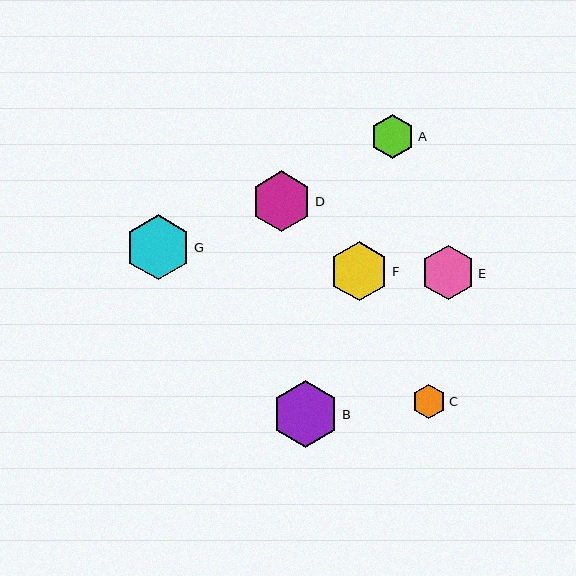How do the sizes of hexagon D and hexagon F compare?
Hexagon D and hexagon F are approximately the same size.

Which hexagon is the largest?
Hexagon B is the largest with a size of approximately 66 pixels.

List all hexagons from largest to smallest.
From largest to smallest: B, G, D, F, E, A, C.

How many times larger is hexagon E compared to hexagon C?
Hexagon E is approximately 1.6 times the size of hexagon C.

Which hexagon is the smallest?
Hexagon C is the smallest with a size of approximately 34 pixels.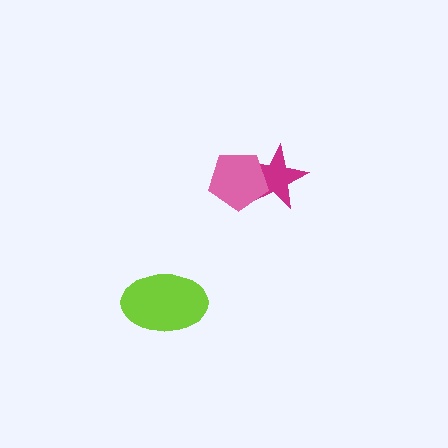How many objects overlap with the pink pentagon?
1 object overlaps with the pink pentagon.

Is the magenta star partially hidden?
Yes, it is partially covered by another shape.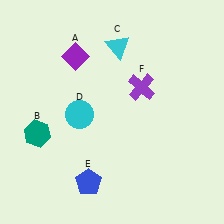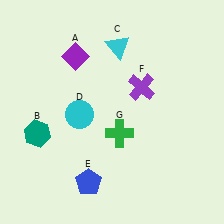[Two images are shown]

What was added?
A green cross (G) was added in Image 2.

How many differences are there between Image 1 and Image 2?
There is 1 difference between the two images.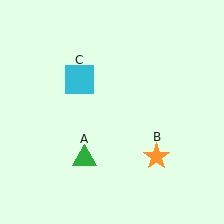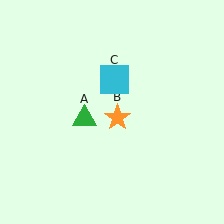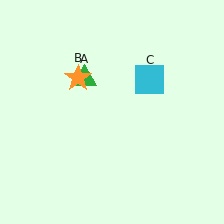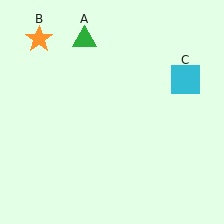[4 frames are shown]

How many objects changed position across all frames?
3 objects changed position: green triangle (object A), orange star (object B), cyan square (object C).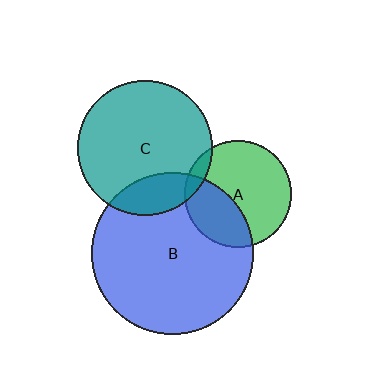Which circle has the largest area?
Circle B (blue).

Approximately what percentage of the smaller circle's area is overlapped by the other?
Approximately 35%.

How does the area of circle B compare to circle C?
Approximately 1.4 times.